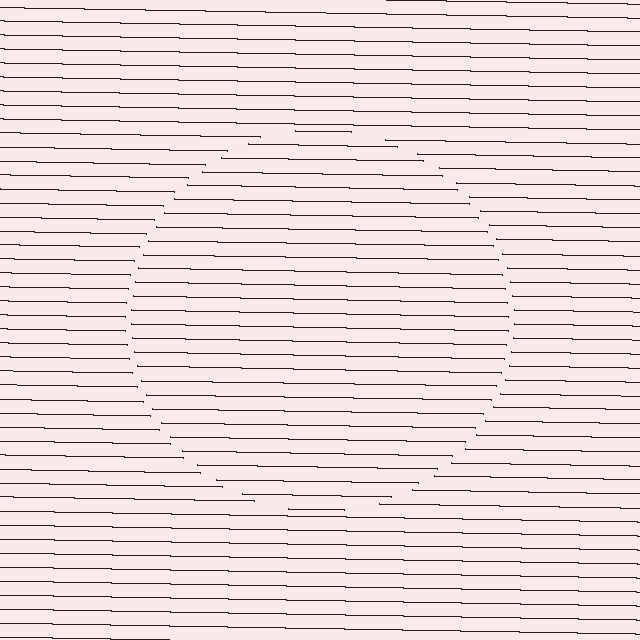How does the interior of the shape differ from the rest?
The interior of the shape contains the same grating, shifted by half a period — the contour is defined by the phase discontinuity where line-ends from the inner and outer gratings abut.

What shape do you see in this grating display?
An illusory circle. The interior of the shape contains the same grating, shifted by half a period — the contour is defined by the phase discontinuity where line-ends from the inner and outer gratings abut.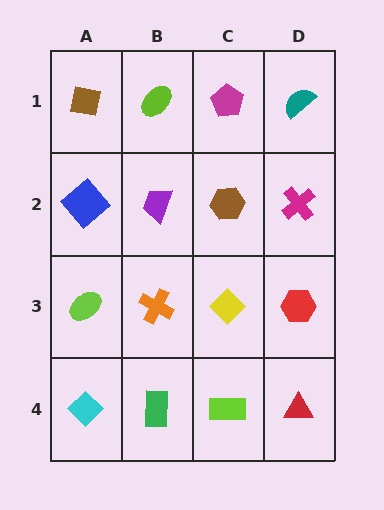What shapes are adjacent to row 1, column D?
A magenta cross (row 2, column D), a magenta pentagon (row 1, column C).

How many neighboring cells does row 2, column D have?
3.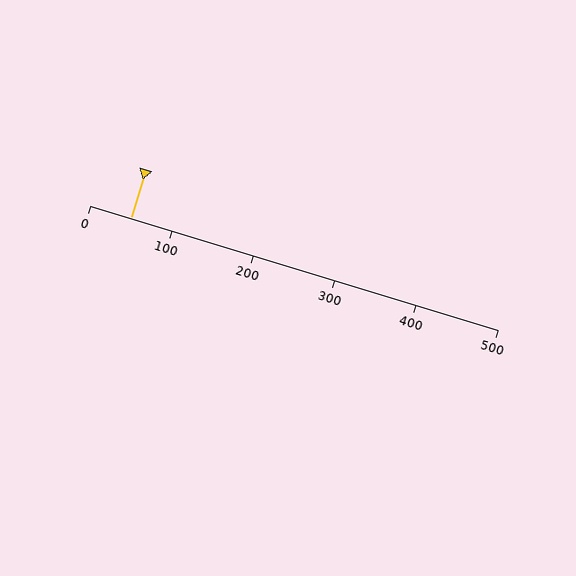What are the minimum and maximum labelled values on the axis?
The axis runs from 0 to 500.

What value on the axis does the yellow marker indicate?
The marker indicates approximately 50.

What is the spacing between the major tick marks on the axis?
The major ticks are spaced 100 apart.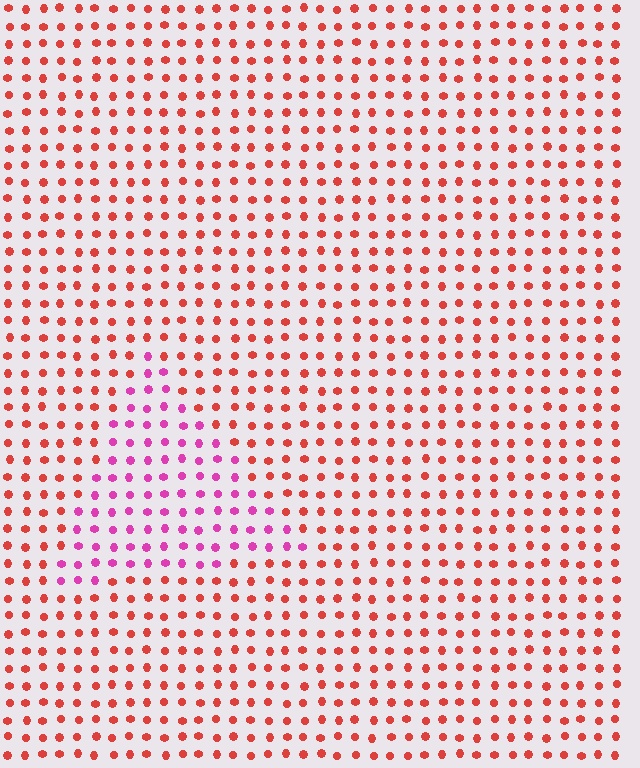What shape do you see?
I see a triangle.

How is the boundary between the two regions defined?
The boundary is defined purely by a slight shift in hue (about 45 degrees). Spacing, size, and orientation are identical on both sides.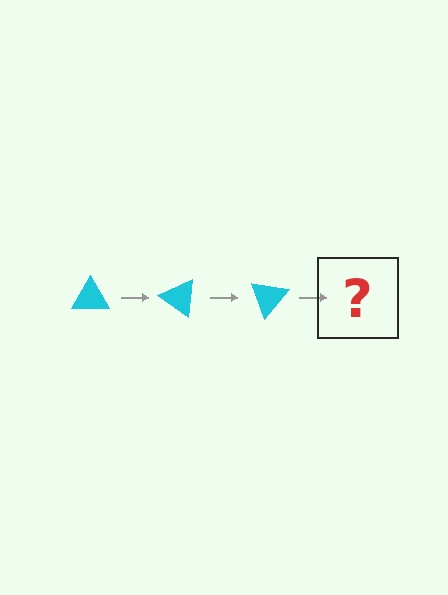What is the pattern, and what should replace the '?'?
The pattern is that the triangle rotates 35 degrees each step. The '?' should be a cyan triangle rotated 105 degrees.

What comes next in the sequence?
The next element should be a cyan triangle rotated 105 degrees.